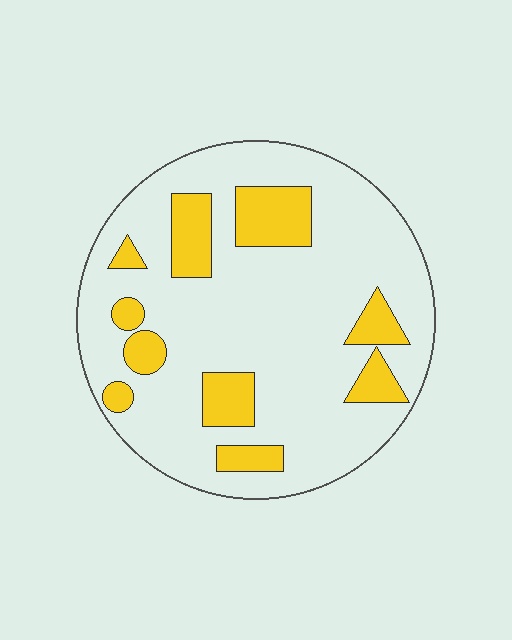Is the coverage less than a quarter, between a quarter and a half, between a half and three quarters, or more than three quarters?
Less than a quarter.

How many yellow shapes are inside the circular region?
10.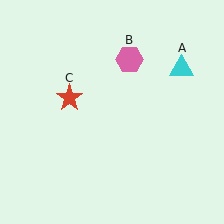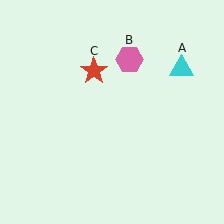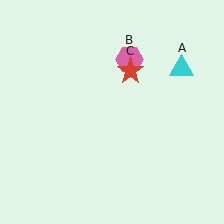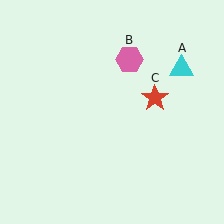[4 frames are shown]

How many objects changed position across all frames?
1 object changed position: red star (object C).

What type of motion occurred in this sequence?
The red star (object C) rotated clockwise around the center of the scene.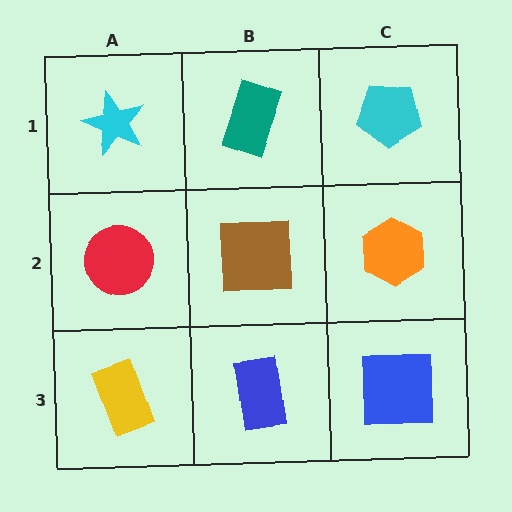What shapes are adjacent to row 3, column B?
A brown square (row 2, column B), a yellow rectangle (row 3, column A), a blue square (row 3, column C).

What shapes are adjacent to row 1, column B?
A brown square (row 2, column B), a cyan star (row 1, column A), a cyan pentagon (row 1, column C).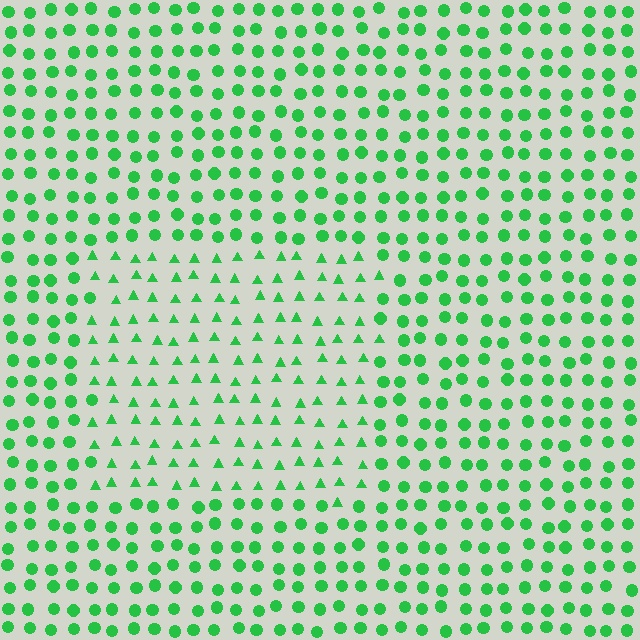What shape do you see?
I see a rectangle.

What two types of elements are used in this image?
The image uses triangles inside the rectangle region and circles outside it.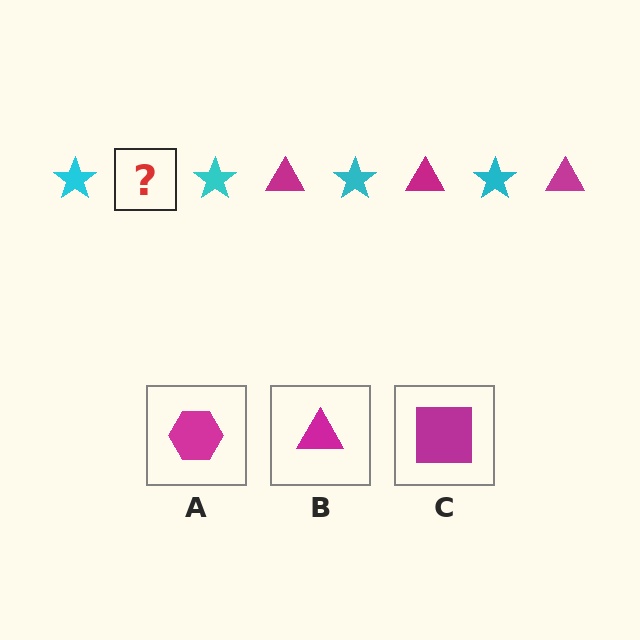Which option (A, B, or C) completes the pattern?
B.